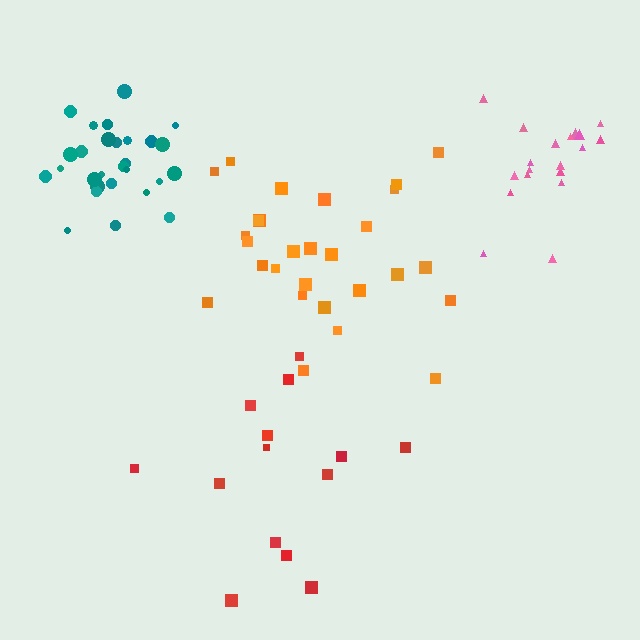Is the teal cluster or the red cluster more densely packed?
Teal.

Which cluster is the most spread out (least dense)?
Red.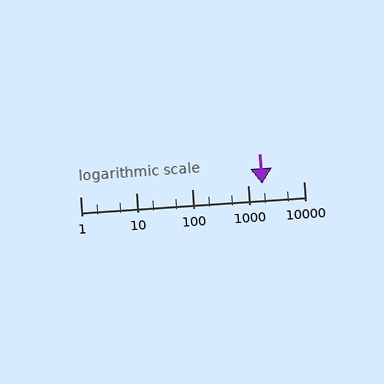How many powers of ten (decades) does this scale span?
The scale spans 4 decades, from 1 to 10000.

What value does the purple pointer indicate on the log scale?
The pointer indicates approximately 1800.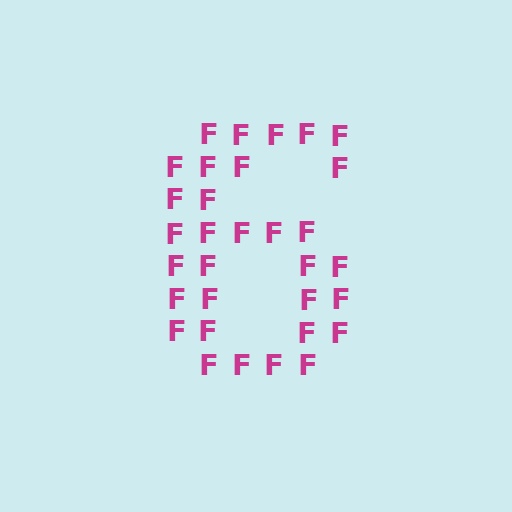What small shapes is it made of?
It is made of small letter F's.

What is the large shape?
The large shape is the digit 6.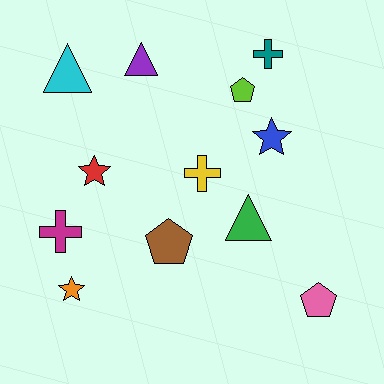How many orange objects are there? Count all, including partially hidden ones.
There is 1 orange object.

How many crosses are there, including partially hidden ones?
There are 3 crosses.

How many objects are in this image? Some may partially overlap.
There are 12 objects.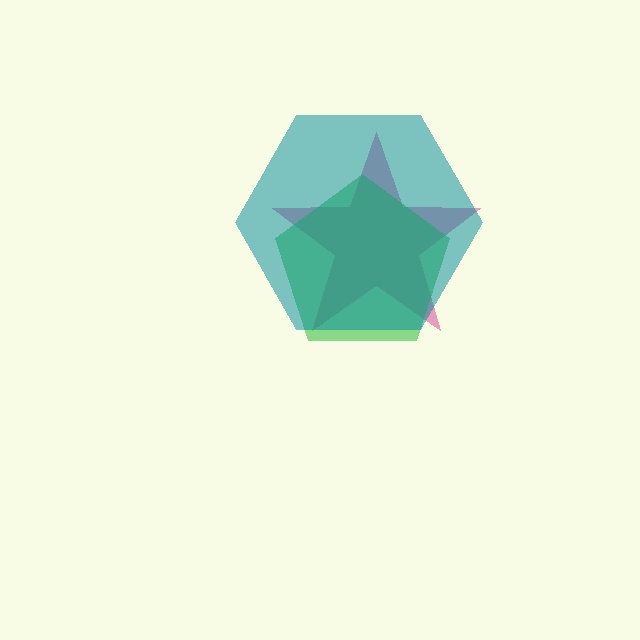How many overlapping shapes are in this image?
There are 3 overlapping shapes in the image.